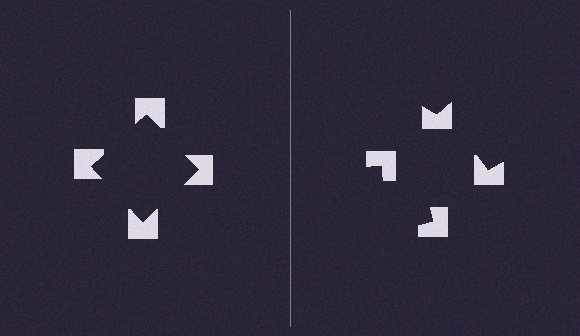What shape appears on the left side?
An illusory square.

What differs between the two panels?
The notched squares are positioned identically on both sides; only the wedge orientations differ. On the left they align to a square; on the right they are misaligned.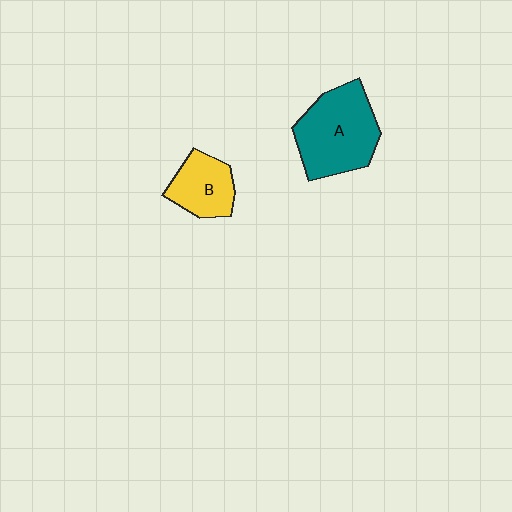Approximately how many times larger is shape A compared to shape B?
Approximately 1.8 times.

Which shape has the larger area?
Shape A (teal).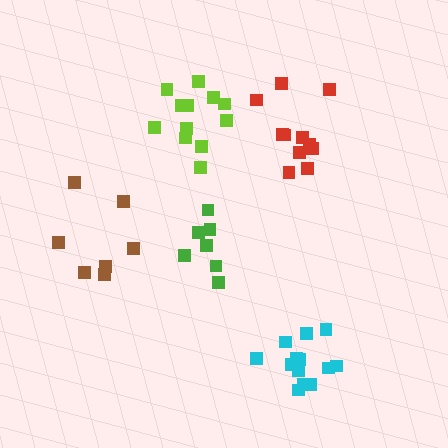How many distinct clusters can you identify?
There are 5 distinct clusters.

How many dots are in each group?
Group 1: 7 dots, Group 2: 7 dots, Group 3: 13 dots, Group 4: 11 dots, Group 5: 12 dots (50 total).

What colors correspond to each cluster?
The clusters are colored: green, brown, cyan, red, lime.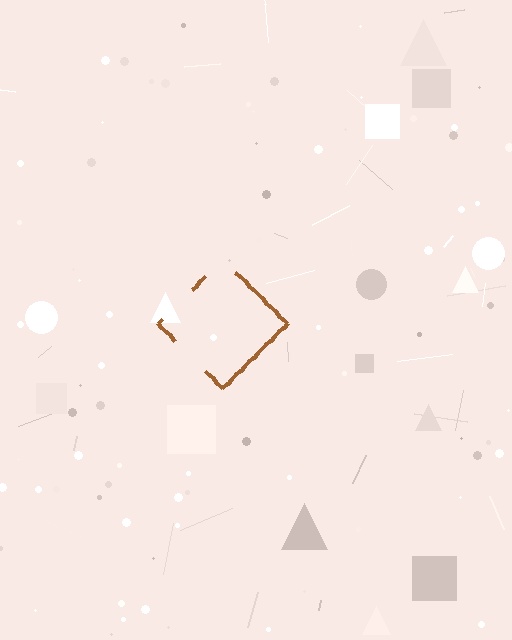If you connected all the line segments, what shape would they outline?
They would outline a diamond.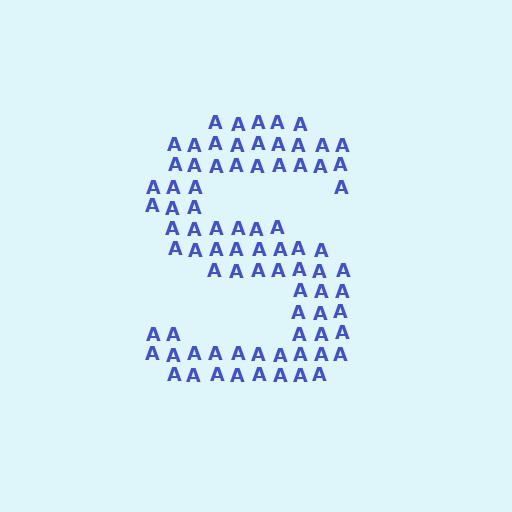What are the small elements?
The small elements are letter A's.